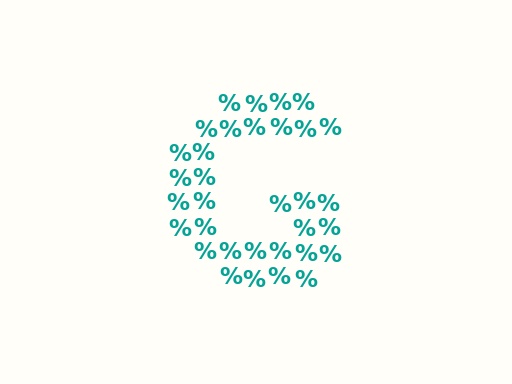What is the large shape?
The large shape is the letter G.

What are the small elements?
The small elements are percent signs.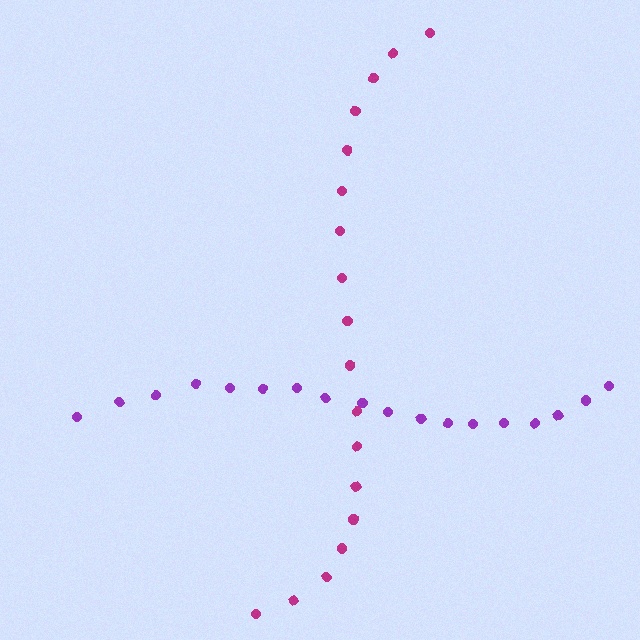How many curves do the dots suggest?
There are 2 distinct paths.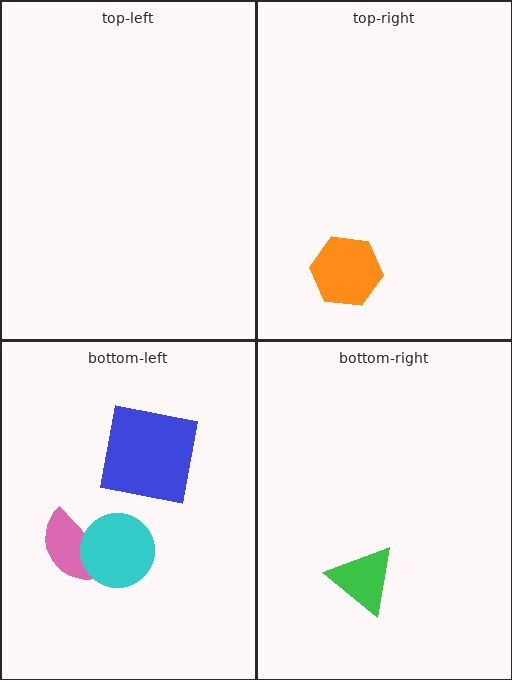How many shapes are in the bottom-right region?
1.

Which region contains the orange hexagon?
The top-right region.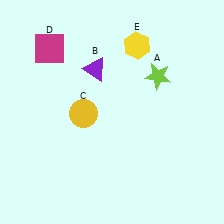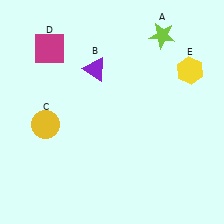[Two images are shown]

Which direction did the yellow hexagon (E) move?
The yellow hexagon (E) moved right.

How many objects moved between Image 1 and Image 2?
3 objects moved between the two images.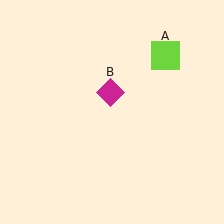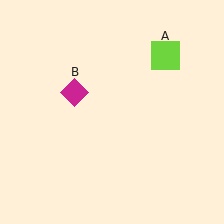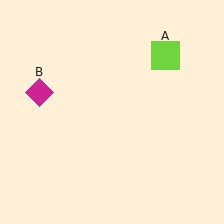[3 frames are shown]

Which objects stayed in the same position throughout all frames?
Lime square (object A) remained stationary.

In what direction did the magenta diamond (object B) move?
The magenta diamond (object B) moved left.